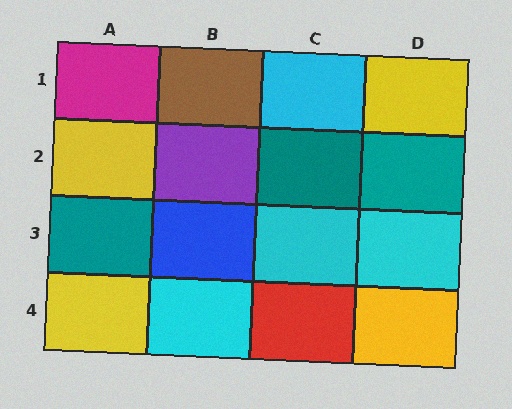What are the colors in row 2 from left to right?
Yellow, purple, teal, teal.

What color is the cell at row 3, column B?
Blue.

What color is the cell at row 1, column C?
Cyan.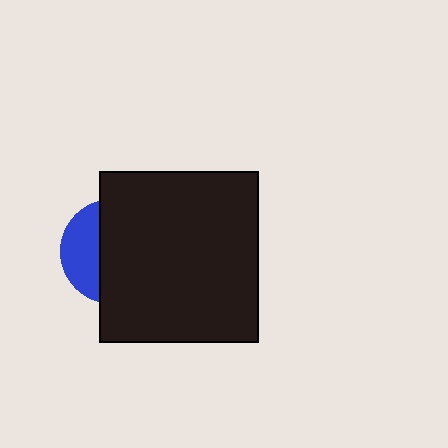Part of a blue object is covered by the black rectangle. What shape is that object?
It is a circle.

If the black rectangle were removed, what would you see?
You would see the complete blue circle.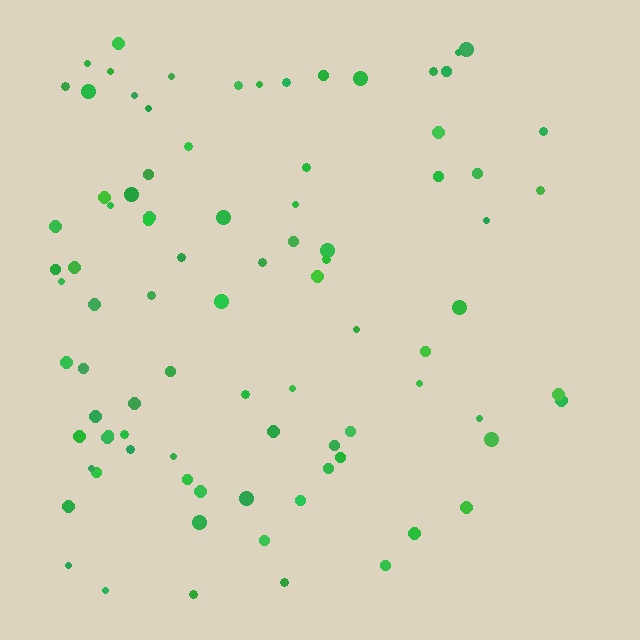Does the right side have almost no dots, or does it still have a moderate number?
Still a moderate number, just noticeably fewer than the left.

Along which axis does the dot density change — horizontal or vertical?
Horizontal.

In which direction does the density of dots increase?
From right to left, with the left side densest.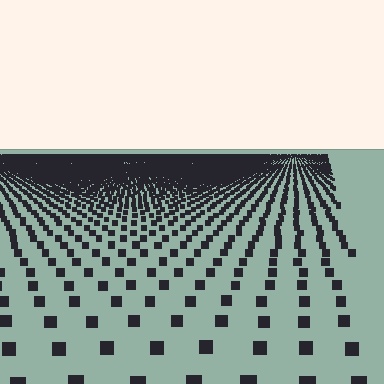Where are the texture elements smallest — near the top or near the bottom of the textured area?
Near the top.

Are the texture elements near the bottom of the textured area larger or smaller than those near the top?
Larger. Near the bottom, elements are closer to the viewer and appear at a bigger on-screen size.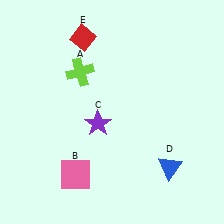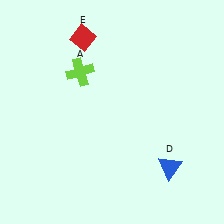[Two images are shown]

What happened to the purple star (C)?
The purple star (C) was removed in Image 2. It was in the bottom-left area of Image 1.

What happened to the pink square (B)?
The pink square (B) was removed in Image 2. It was in the bottom-left area of Image 1.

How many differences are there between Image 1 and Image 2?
There are 2 differences between the two images.